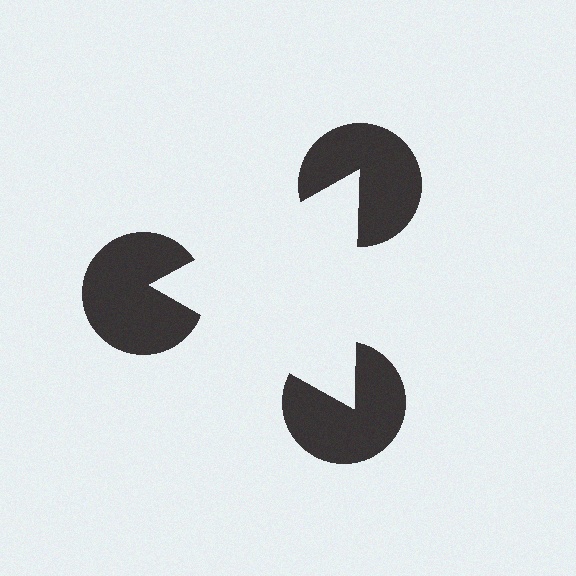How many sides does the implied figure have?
3 sides.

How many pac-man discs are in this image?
There are 3 — one at each vertex of the illusory triangle.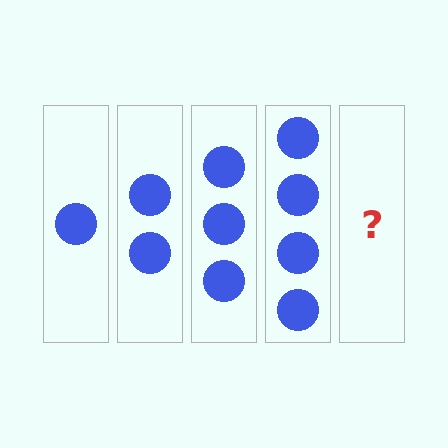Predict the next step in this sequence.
The next step is 5 circles.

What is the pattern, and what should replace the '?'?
The pattern is that each step adds one more circle. The '?' should be 5 circles.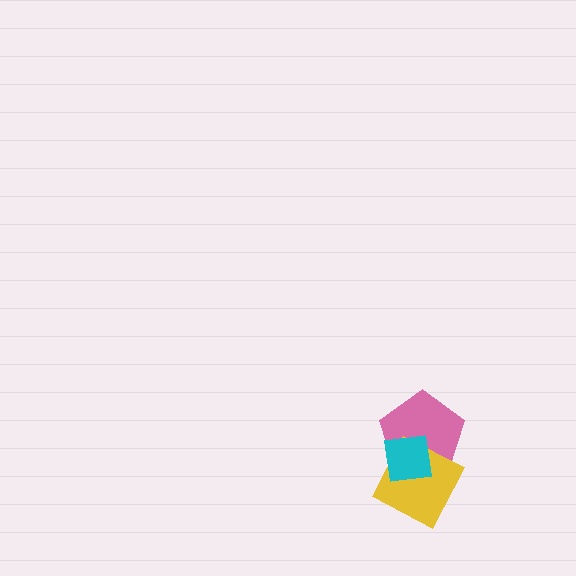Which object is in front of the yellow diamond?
The cyan square is in front of the yellow diamond.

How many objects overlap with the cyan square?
2 objects overlap with the cyan square.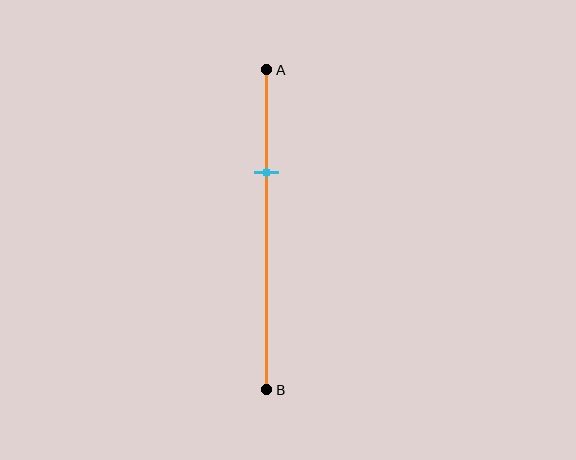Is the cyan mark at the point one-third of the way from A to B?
Yes, the mark is approximately at the one-third point.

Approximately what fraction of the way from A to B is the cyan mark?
The cyan mark is approximately 30% of the way from A to B.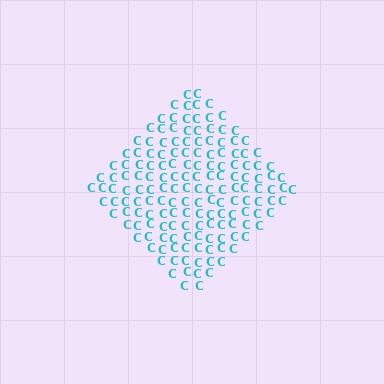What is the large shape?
The large shape is a diamond.